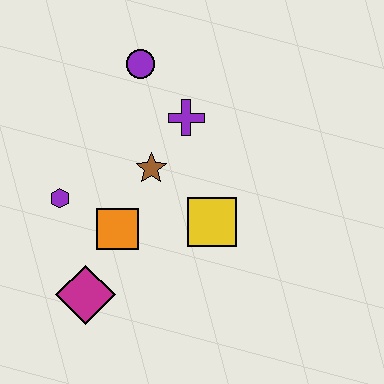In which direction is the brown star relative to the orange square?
The brown star is above the orange square.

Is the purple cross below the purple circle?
Yes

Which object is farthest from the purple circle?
The magenta diamond is farthest from the purple circle.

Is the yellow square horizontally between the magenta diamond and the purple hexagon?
No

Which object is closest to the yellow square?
The brown star is closest to the yellow square.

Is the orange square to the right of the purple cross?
No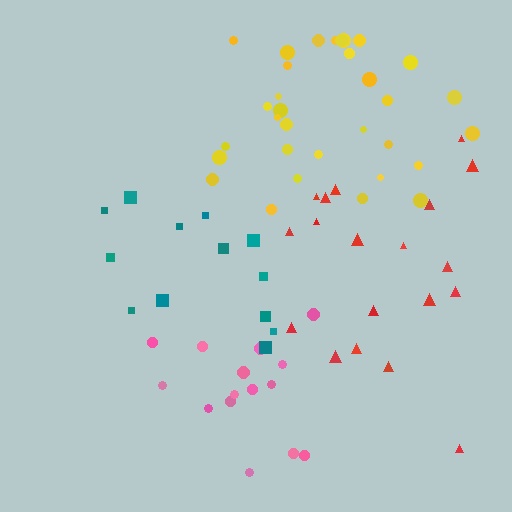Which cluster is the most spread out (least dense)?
Teal.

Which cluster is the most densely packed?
Yellow.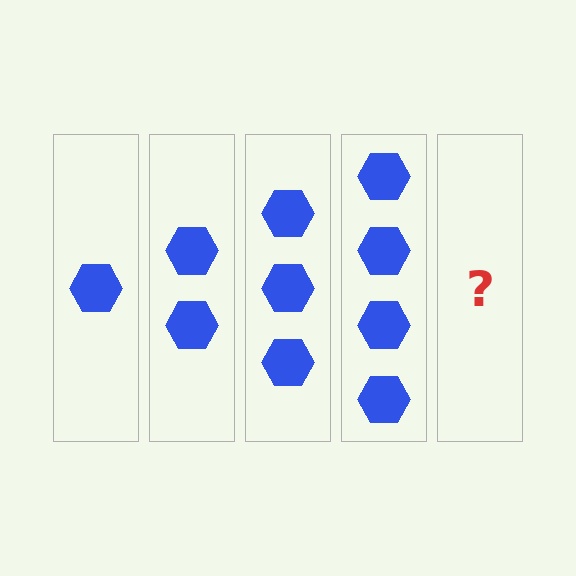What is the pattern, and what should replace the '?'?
The pattern is that each step adds one more hexagon. The '?' should be 5 hexagons.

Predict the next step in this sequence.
The next step is 5 hexagons.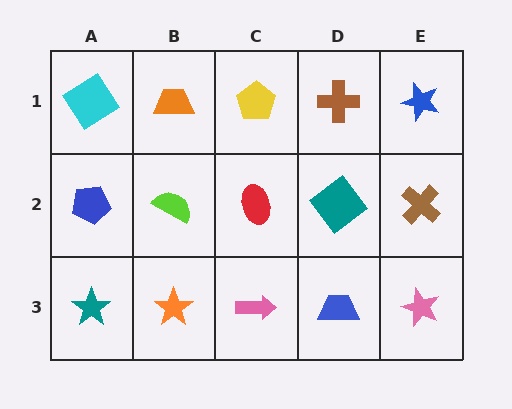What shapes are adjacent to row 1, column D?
A teal diamond (row 2, column D), a yellow pentagon (row 1, column C), a blue star (row 1, column E).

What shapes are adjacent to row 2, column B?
An orange trapezoid (row 1, column B), an orange star (row 3, column B), a blue pentagon (row 2, column A), a red ellipse (row 2, column C).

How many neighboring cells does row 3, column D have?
3.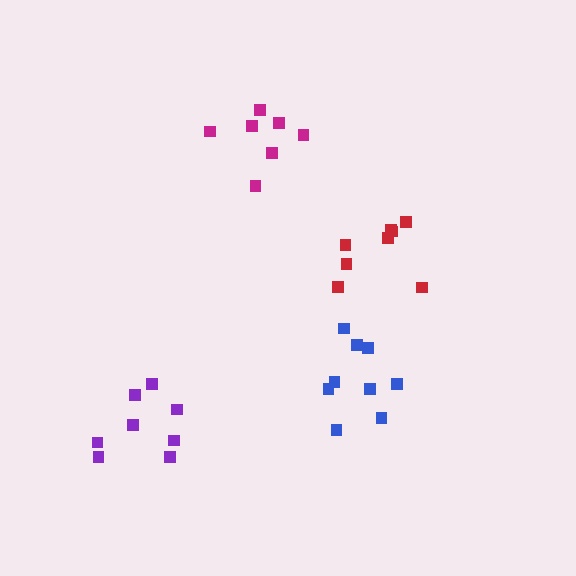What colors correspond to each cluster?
The clusters are colored: red, purple, blue, magenta.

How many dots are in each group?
Group 1: 8 dots, Group 2: 8 dots, Group 3: 9 dots, Group 4: 7 dots (32 total).